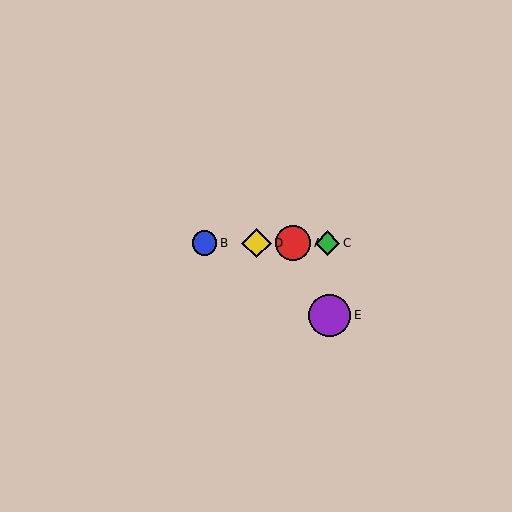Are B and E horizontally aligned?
No, B is at y≈243 and E is at y≈315.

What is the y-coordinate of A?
Object A is at y≈243.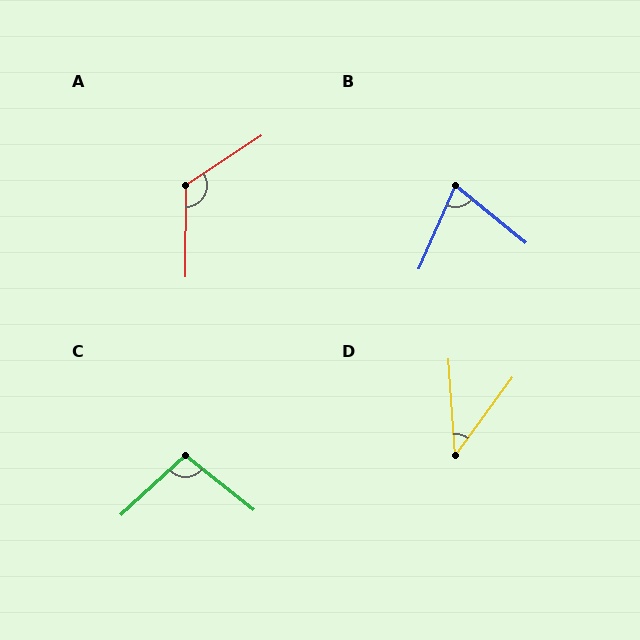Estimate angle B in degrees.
Approximately 74 degrees.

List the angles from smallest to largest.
D (40°), B (74°), C (99°), A (124°).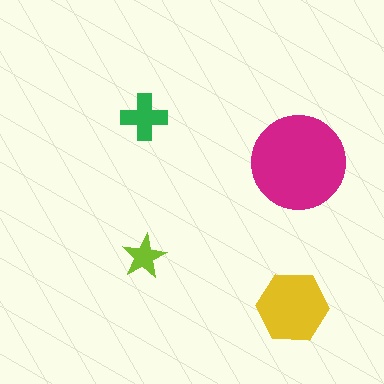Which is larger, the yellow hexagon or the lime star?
The yellow hexagon.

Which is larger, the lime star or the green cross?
The green cross.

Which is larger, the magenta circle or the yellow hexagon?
The magenta circle.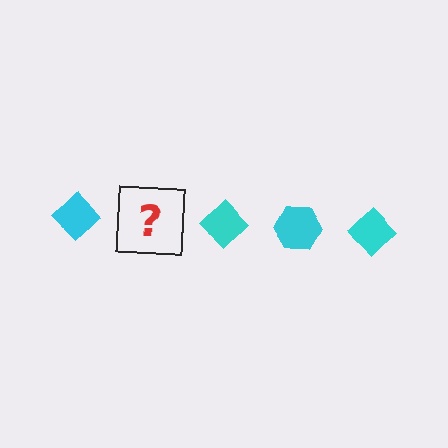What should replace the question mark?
The question mark should be replaced with a cyan hexagon.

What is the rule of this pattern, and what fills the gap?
The rule is that the pattern cycles through diamond, hexagon shapes in cyan. The gap should be filled with a cyan hexagon.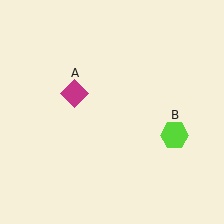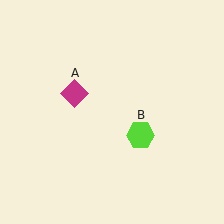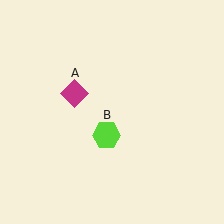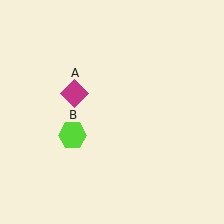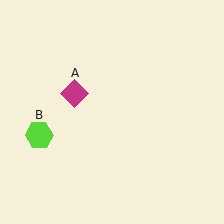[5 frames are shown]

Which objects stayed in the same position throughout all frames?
Magenta diamond (object A) remained stationary.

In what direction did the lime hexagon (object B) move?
The lime hexagon (object B) moved left.